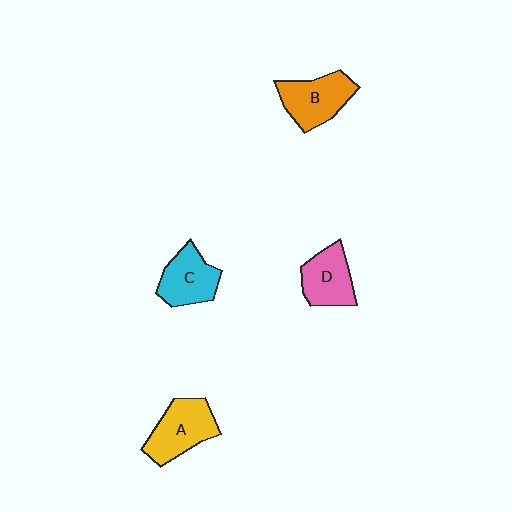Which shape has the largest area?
Shape A (yellow).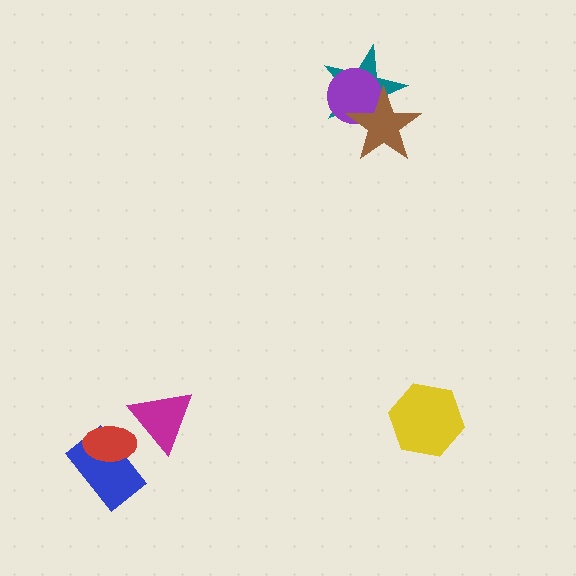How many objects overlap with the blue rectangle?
1 object overlaps with the blue rectangle.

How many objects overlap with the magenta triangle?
1 object overlaps with the magenta triangle.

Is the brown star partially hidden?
No, no other shape covers it.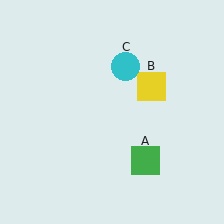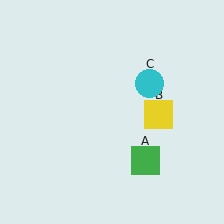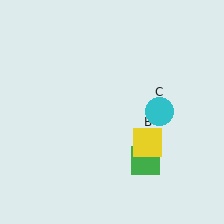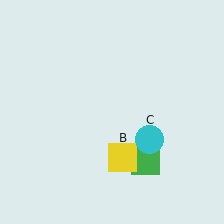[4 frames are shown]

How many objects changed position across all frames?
2 objects changed position: yellow square (object B), cyan circle (object C).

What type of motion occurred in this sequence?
The yellow square (object B), cyan circle (object C) rotated clockwise around the center of the scene.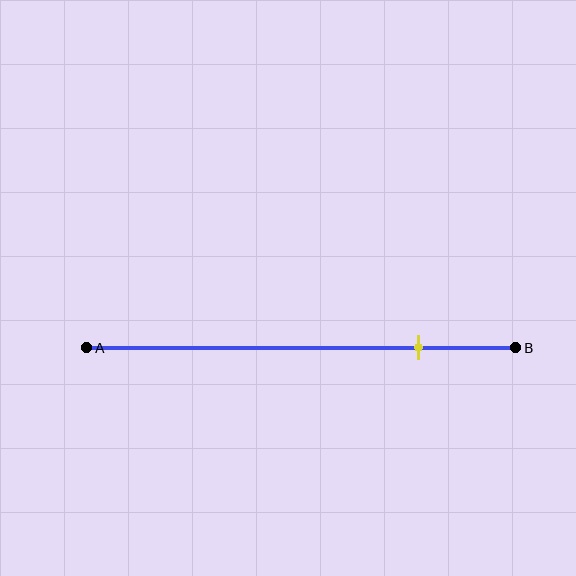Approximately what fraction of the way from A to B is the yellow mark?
The yellow mark is approximately 75% of the way from A to B.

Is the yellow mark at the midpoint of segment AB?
No, the mark is at about 75% from A, not at the 50% midpoint.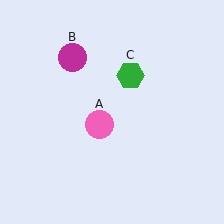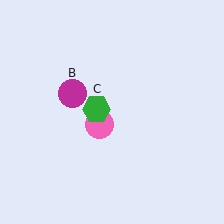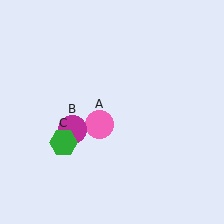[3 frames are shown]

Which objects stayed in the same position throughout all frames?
Pink circle (object A) remained stationary.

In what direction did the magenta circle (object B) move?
The magenta circle (object B) moved down.